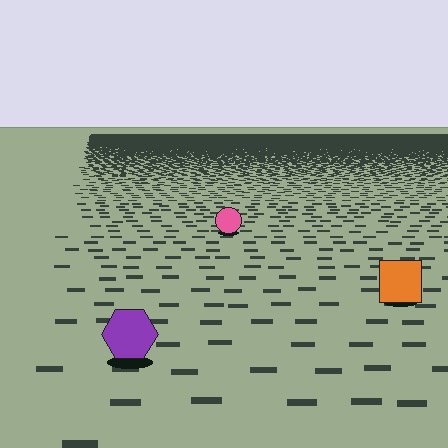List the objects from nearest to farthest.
From nearest to farthest: the purple hexagon, the orange square, the pink circle.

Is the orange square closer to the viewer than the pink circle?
Yes. The orange square is closer — you can tell from the texture gradient: the ground texture is coarser near it.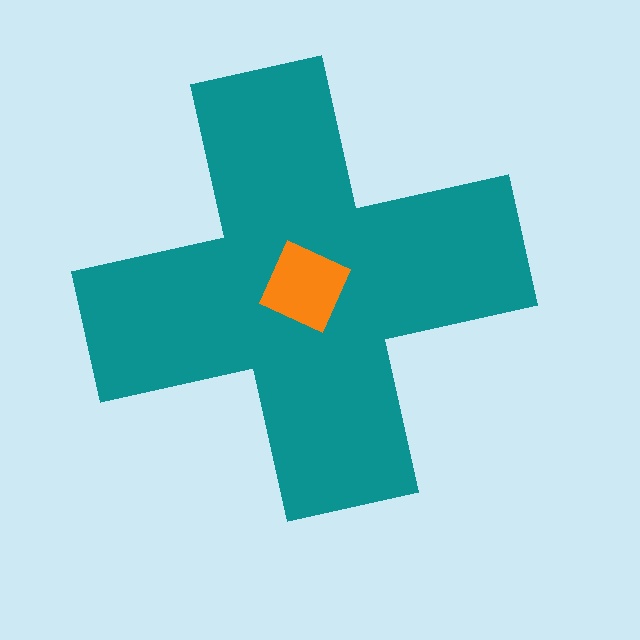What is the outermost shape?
The teal cross.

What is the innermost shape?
The orange square.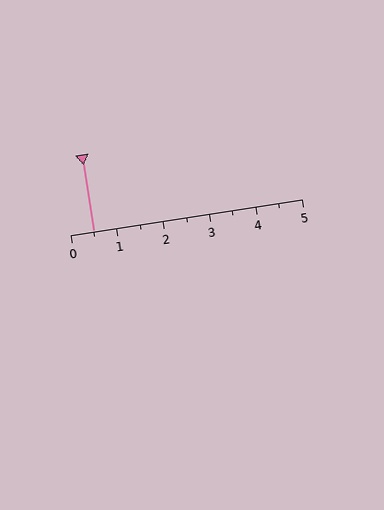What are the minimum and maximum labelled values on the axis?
The axis runs from 0 to 5.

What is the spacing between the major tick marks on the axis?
The major ticks are spaced 1 apart.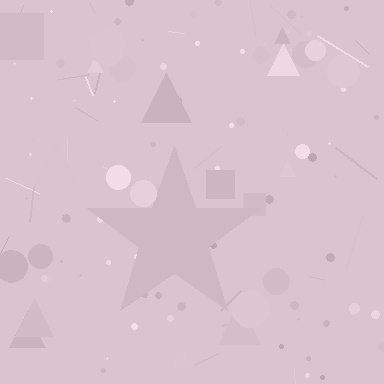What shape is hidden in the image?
A star is hidden in the image.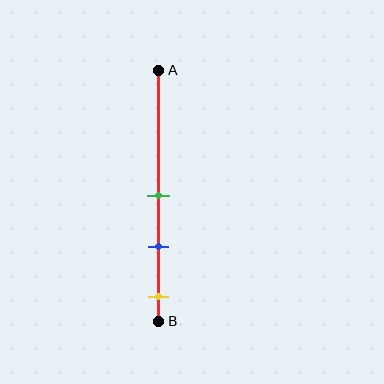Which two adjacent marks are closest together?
The green and blue marks are the closest adjacent pair.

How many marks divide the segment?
There are 3 marks dividing the segment.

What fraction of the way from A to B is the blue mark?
The blue mark is approximately 70% (0.7) of the way from A to B.